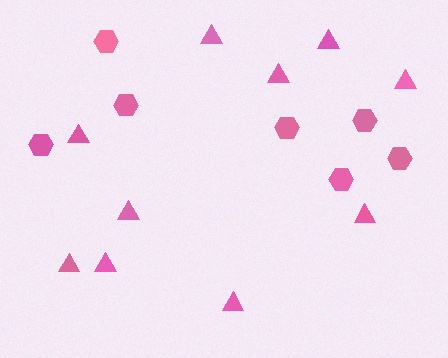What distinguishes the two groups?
There are 2 groups: one group of hexagons (7) and one group of triangles (10).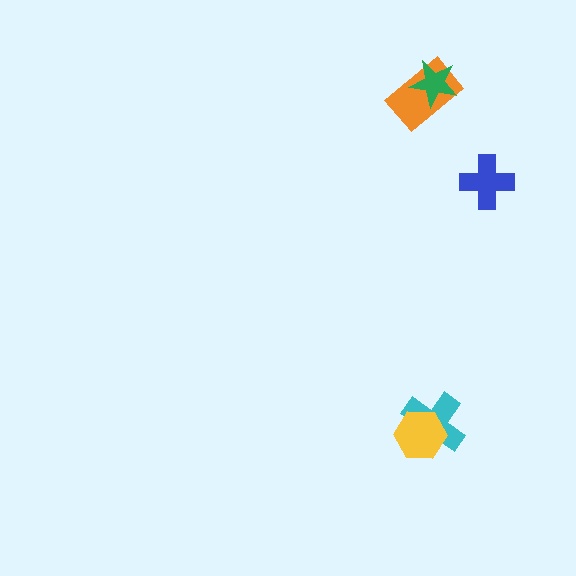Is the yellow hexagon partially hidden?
No, no other shape covers it.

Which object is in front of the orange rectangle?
The green star is in front of the orange rectangle.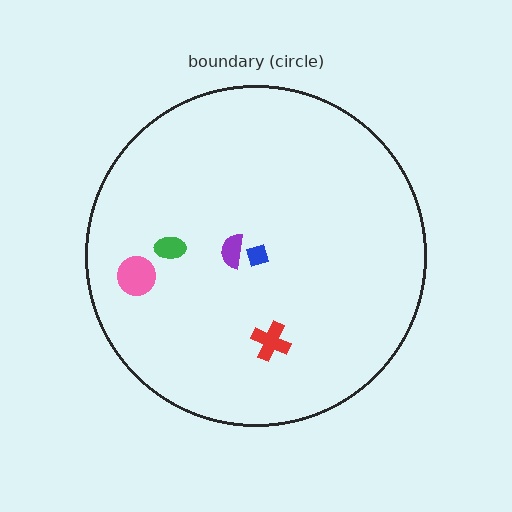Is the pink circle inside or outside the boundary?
Inside.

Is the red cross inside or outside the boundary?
Inside.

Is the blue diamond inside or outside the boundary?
Inside.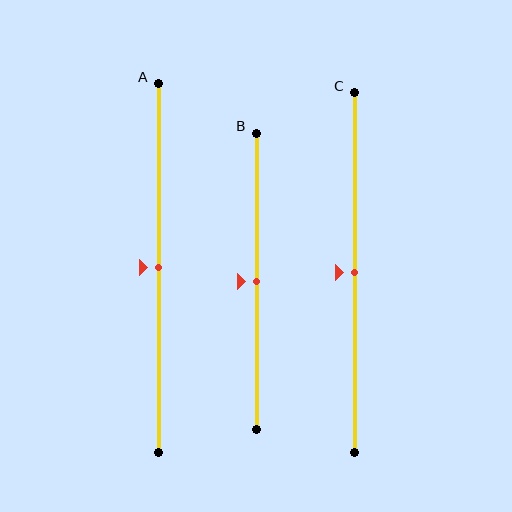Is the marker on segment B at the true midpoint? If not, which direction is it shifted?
Yes, the marker on segment B is at the true midpoint.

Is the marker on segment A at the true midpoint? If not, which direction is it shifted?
Yes, the marker on segment A is at the true midpoint.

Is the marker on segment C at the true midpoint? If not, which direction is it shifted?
Yes, the marker on segment C is at the true midpoint.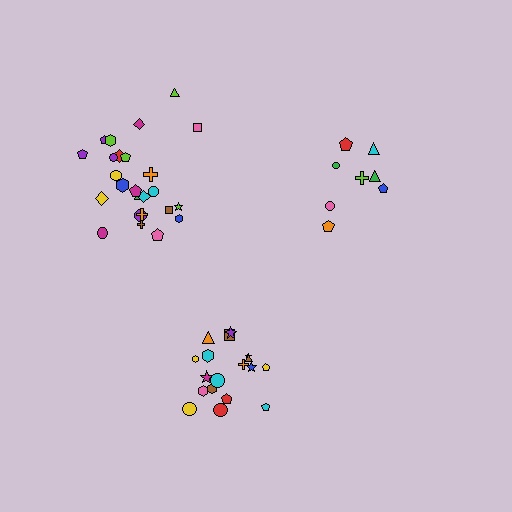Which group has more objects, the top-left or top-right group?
The top-left group.